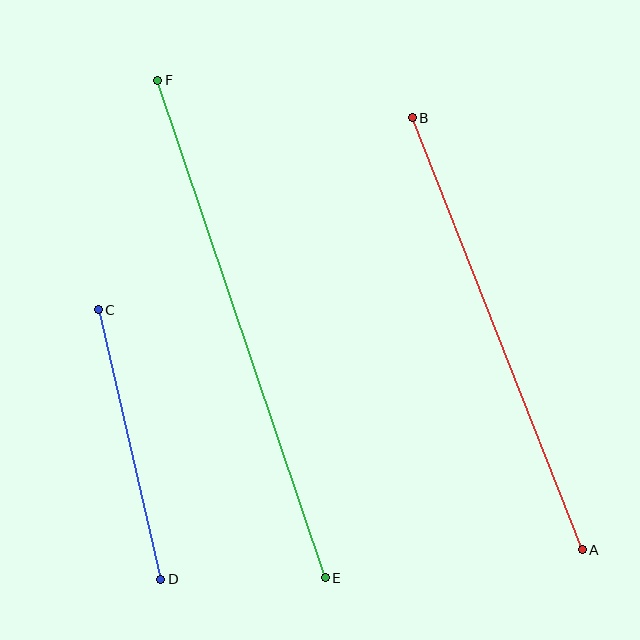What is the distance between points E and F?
The distance is approximately 525 pixels.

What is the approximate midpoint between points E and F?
The midpoint is at approximately (241, 329) pixels.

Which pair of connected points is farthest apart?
Points E and F are farthest apart.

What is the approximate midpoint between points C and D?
The midpoint is at approximately (130, 444) pixels.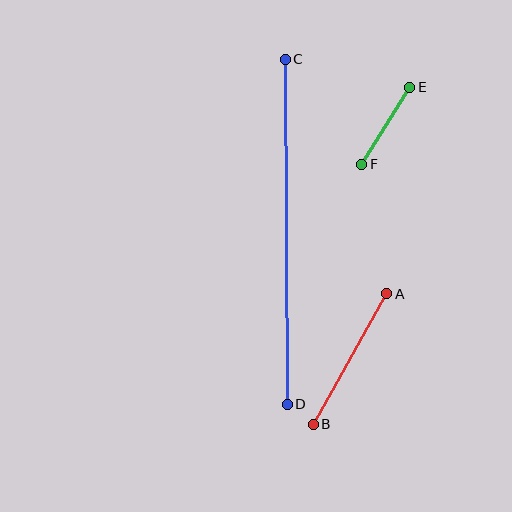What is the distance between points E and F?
The distance is approximately 91 pixels.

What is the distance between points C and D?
The distance is approximately 345 pixels.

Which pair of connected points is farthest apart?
Points C and D are farthest apart.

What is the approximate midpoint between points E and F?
The midpoint is at approximately (386, 126) pixels.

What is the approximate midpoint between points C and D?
The midpoint is at approximately (286, 232) pixels.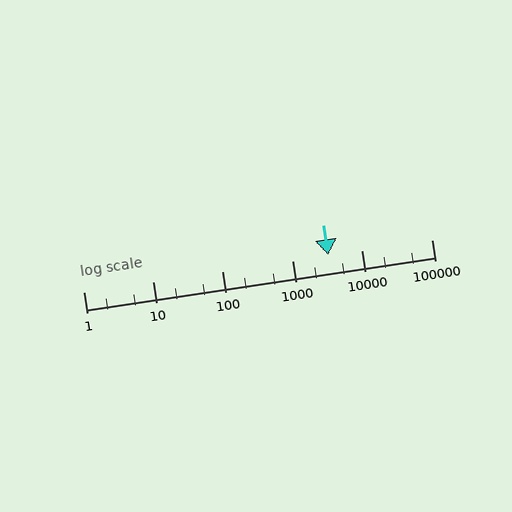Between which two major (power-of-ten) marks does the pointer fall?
The pointer is between 1000 and 10000.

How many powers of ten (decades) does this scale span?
The scale spans 5 decades, from 1 to 100000.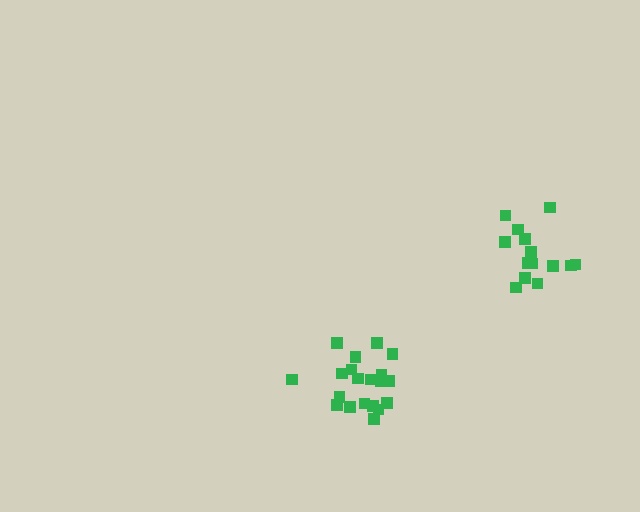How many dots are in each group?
Group 1: 15 dots, Group 2: 21 dots (36 total).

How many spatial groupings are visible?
There are 2 spatial groupings.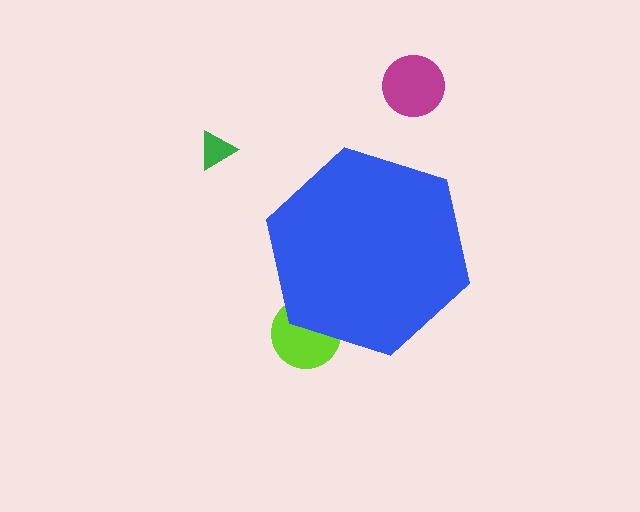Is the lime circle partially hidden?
Yes, the lime circle is partially hidden behind the blue hexagon.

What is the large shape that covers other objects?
A blue hexagon.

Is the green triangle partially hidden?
No, the green triangle is fully visible.